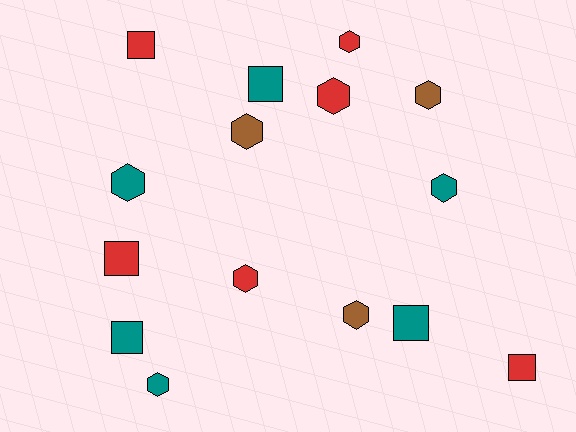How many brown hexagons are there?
There are 3 brown hexagons.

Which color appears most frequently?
Red, with 6 objects.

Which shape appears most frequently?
Hexagon, with 9 objects.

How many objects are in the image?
There are 15 objects.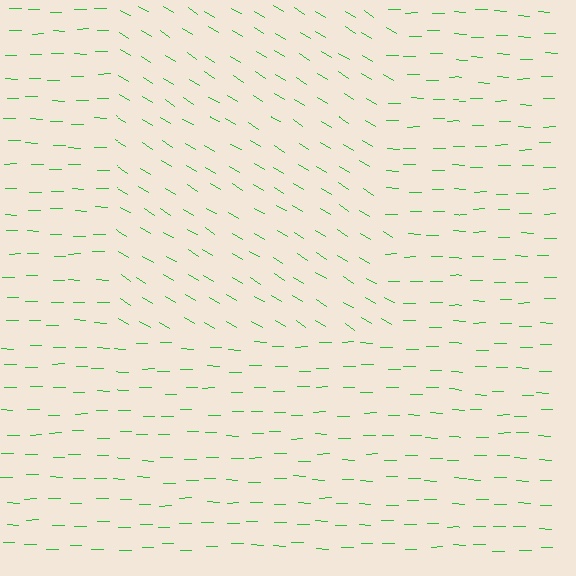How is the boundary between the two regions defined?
The boundary is defined purely by a change in line orientation (approximately 32 degrees difference). All lines are the same color and thickness.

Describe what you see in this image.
The image is filled with small green line segments. A rectangle region in the image has lines oriented differently from the surrounding lines, creating a visible texture boundary.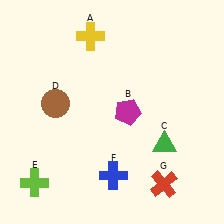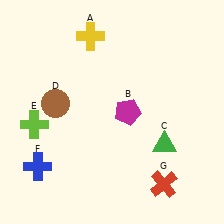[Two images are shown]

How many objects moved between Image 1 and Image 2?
2 objects moved between the two images.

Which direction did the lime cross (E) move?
The lime cross (E) moved up.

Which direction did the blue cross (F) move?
The blue cross (F) moved left.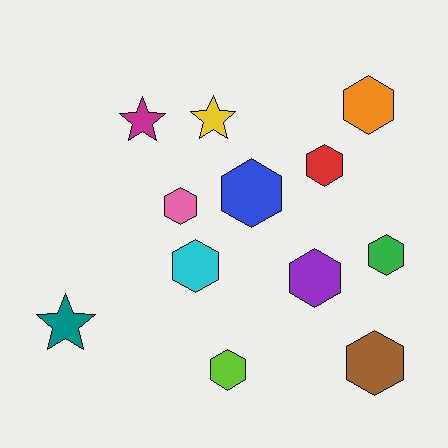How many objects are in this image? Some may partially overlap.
There are 12 objects.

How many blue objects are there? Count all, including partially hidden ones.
There is 1 blue object.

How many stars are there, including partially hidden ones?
There are 3 stars.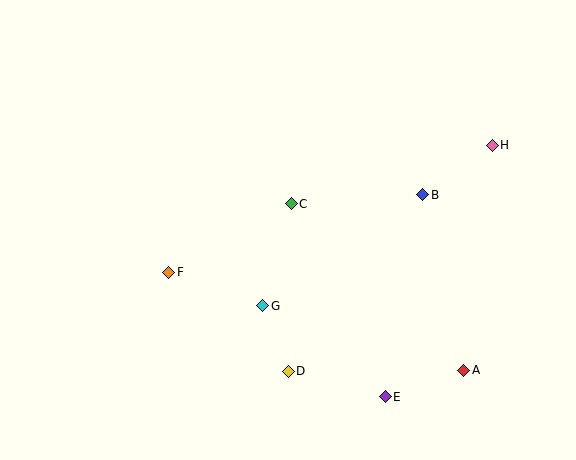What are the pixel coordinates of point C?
Point C is at (291, 204).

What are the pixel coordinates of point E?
Point E is at (385, 397).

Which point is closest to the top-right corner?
Point H is closest to the top-right corner.